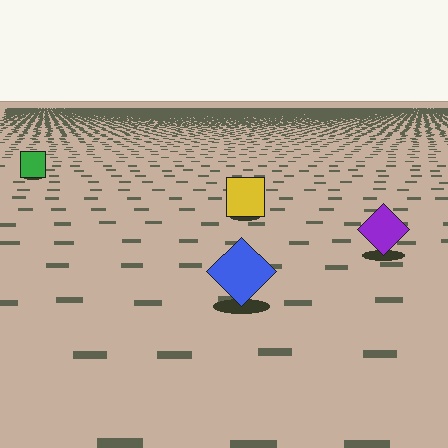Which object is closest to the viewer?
The blue diamond is closest. The texture marks near it are larger and more spread out.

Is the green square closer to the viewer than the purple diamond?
No. The purple diamond is closer — you can tell from the texture gradient: the ground texture is coarser near it.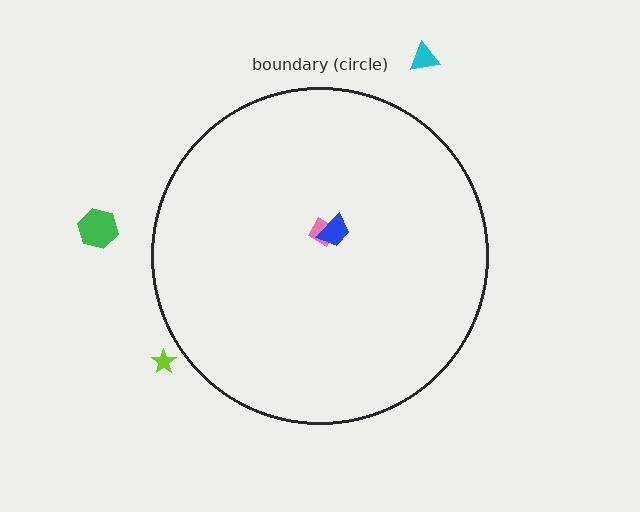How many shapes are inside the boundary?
2 inside, 3 outside.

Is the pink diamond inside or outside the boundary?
Inside.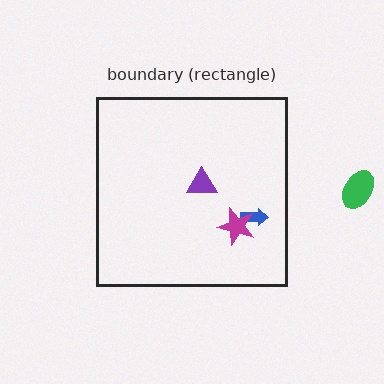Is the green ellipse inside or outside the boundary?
Outside.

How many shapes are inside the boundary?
3 inside, 1 outside.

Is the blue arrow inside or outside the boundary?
Inside.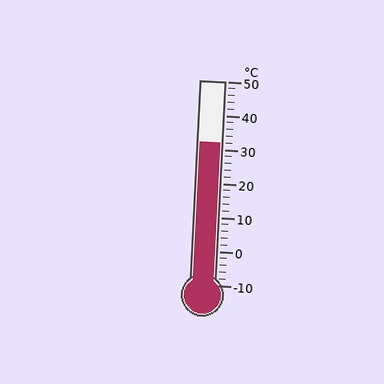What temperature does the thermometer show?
The thermometer shows approximately 32°C.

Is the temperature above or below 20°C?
The temperature is above 20°C.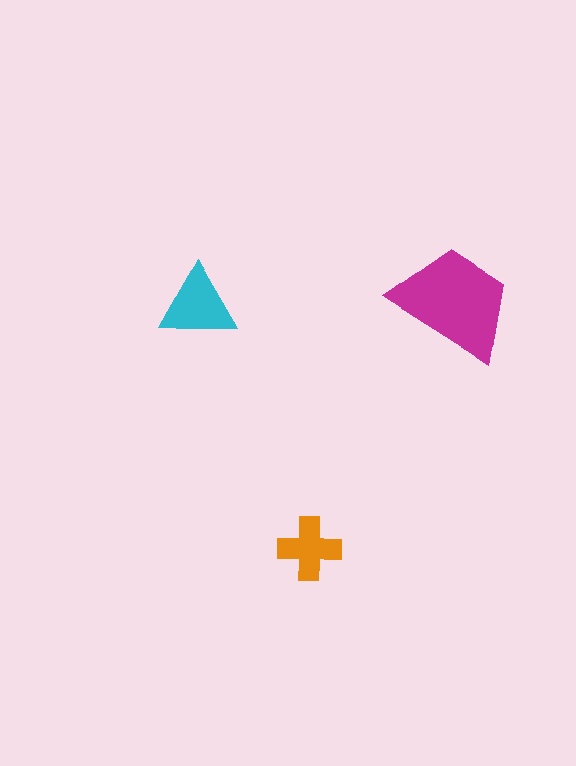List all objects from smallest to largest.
The orange cross, the cyan triangle, the magenta trapezoid.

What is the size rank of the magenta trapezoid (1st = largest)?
1st.